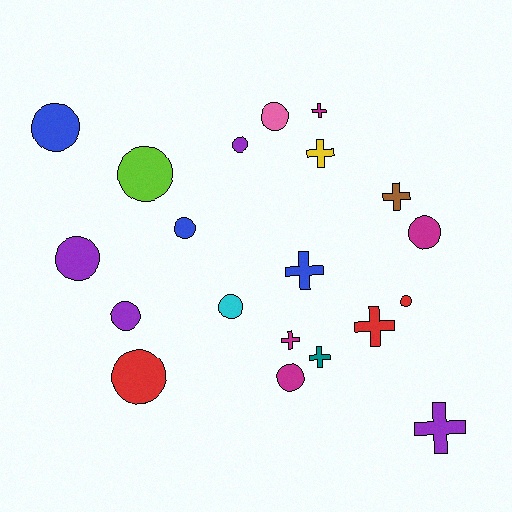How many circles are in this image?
There are 12 circles.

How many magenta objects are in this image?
There are 4 magenta objects.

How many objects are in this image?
There are 20 objects.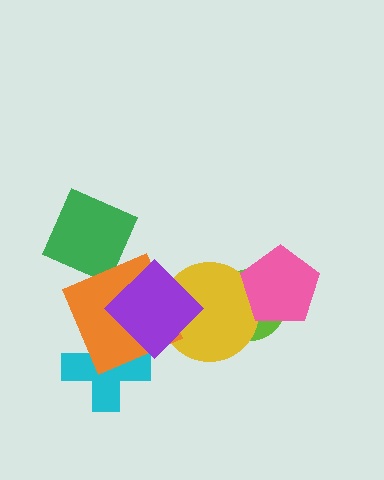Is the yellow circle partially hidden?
Yes, it is partially covered by another shape.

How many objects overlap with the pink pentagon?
2 objects overlap with the pink pentagon.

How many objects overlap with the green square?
0 objects overlap with the green square.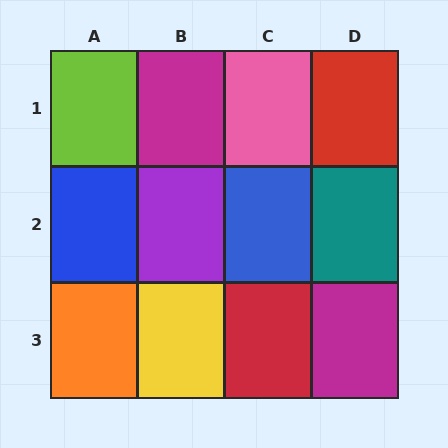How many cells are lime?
1 cell is lime.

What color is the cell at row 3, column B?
Yellow.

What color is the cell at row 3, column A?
Orange.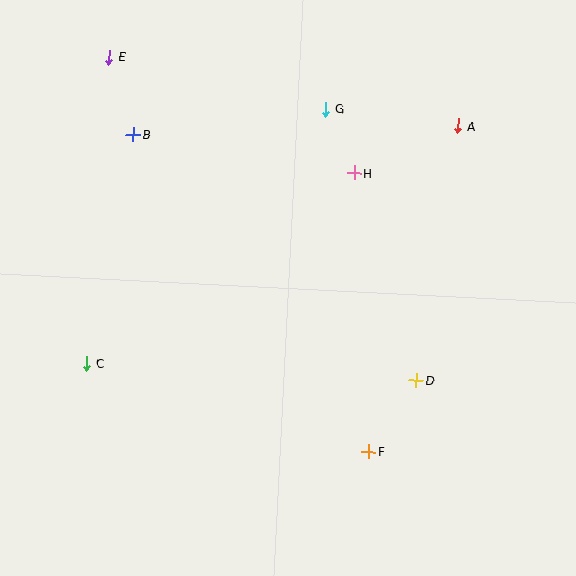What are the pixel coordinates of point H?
Point H is at (354, 173).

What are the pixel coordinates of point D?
Point D is at (416, 380).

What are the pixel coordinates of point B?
Point B is at (133, 134).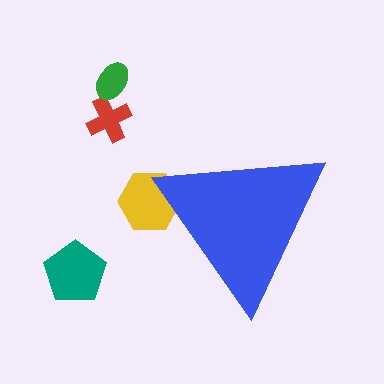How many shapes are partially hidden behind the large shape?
1 shape is partially hidden.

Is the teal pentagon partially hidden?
No, the teal pentagon is fully visible.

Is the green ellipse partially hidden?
No, the green ellipse is fully visible.